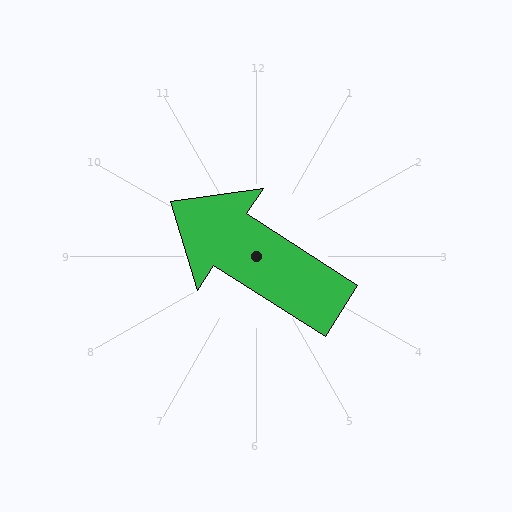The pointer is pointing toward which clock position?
Roughly 10 o'clock.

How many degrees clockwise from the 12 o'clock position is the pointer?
Approximately 303 degrees.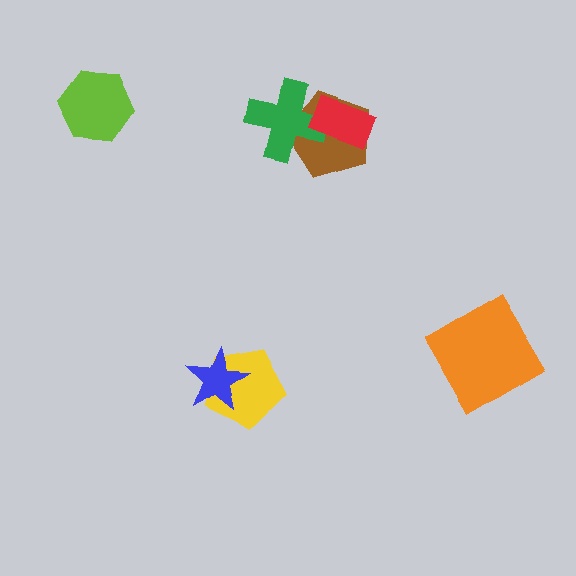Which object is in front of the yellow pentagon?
The blue star is in front of the yellow pentagon.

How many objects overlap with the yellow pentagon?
1 object overlaps with the yellow pentagon.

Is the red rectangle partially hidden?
No, no other shape covers it.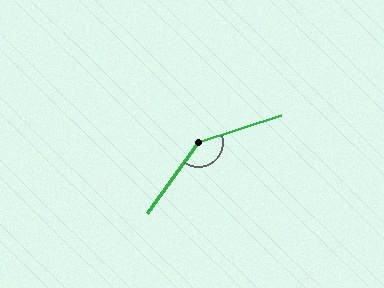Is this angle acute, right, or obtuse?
It is obtuse.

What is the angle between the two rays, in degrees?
Approximately 142 degrees.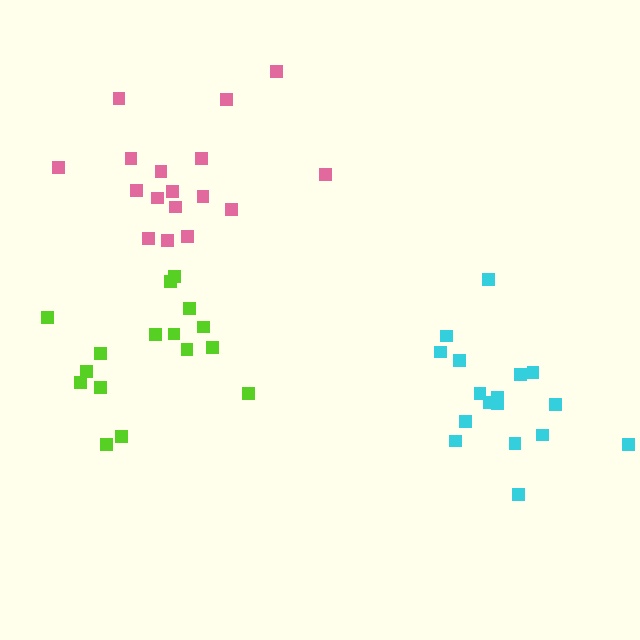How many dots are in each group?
Group 1: 17 dots, Group 2: 16 dots, Group 3: 17 dots (50 total).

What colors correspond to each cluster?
The clusters are colored: pink, lime, cyan.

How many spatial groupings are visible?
There are 3 spatial groupings.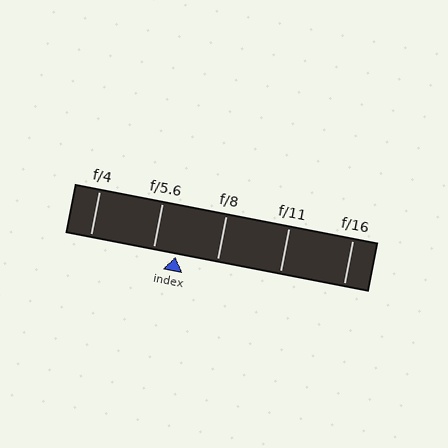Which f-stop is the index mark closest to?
The index mark is closest to f/5.6.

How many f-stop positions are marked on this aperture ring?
There are 5 f-stop positions marked.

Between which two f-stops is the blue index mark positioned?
The index mark is between f/5.6 and f/8.